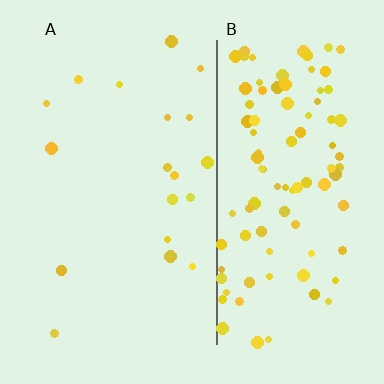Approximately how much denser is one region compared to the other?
Approximately 5.5× — region B over region A.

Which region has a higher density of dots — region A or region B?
B (the right).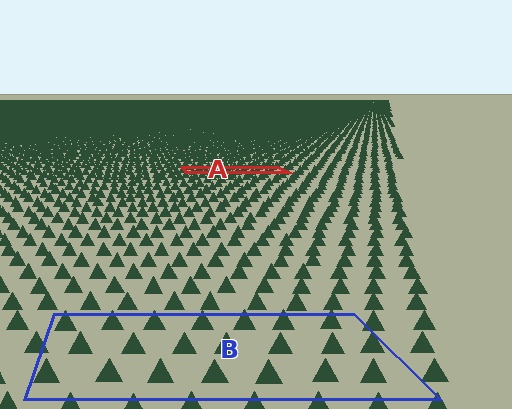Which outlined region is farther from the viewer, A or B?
Region A is farther from the viewer — the texture elements inside it appear smaller and more densely packed.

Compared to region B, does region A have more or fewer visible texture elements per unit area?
Region A has more texture elements per unit area — they are packed more densely because it is farther away.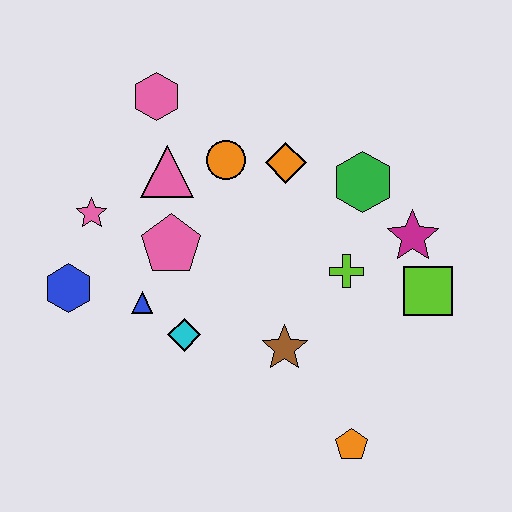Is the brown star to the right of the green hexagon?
No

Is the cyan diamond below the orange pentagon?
No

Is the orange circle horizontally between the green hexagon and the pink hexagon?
Yes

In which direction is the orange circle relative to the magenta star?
The orange circle is to the left of the magenta star.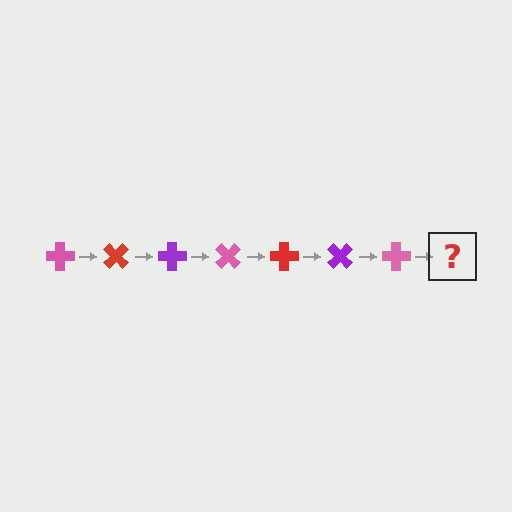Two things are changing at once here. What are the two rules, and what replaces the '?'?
The two rules are that it rotates 45 degrees each step and the color cycles through pink, red, and purple. The '?' should be a red cross, rotated 315 degrees from the start.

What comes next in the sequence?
The next element should be a red cross, rotated 315 degrees from the start.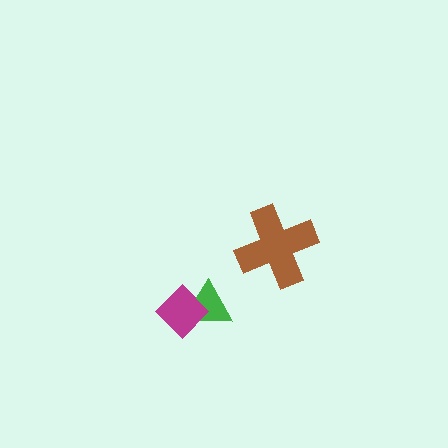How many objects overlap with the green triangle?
1 object overlaps with the green triangle.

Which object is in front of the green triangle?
The magenta diamond is in front of the green triangle.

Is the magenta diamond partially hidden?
No, no other shape covers it.